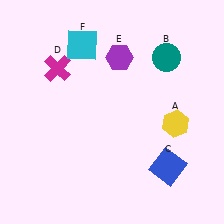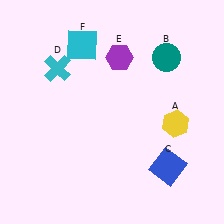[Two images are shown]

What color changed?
The cross (D) changed from magenta in Image 1 to cyan in Image 2.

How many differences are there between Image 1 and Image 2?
There is 1 difference between the two images.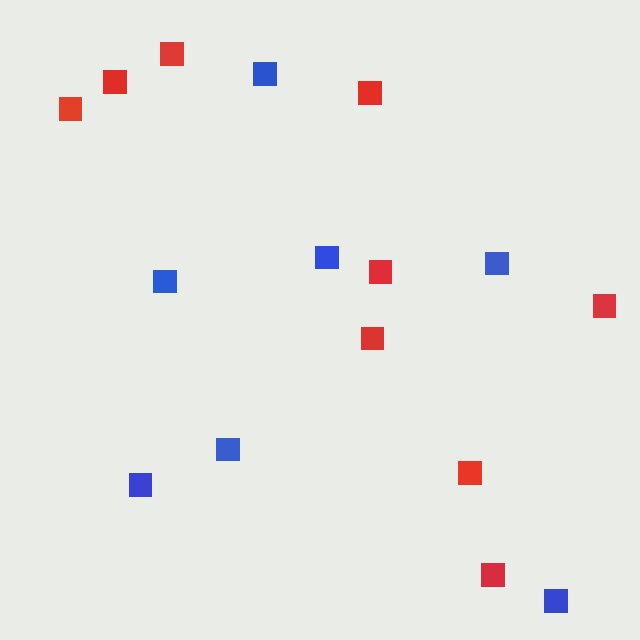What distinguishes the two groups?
There are 2 groups: one group of red squares (9) and one group of blue squares (7).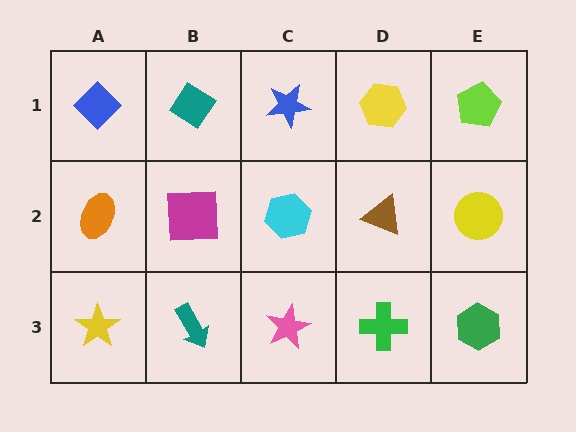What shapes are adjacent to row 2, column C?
A blue star (row 1, column C), a pink star (row 3, column C), a magenta square (row 2, column B), a brown triangle (row 2, column D).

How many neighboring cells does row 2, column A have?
3.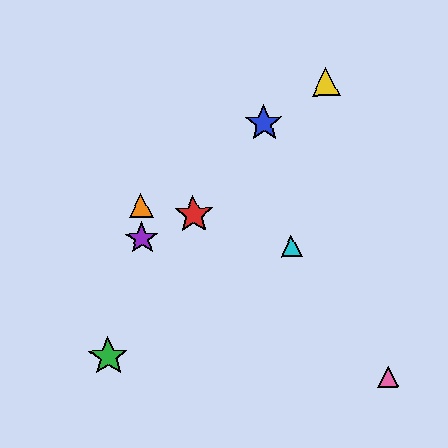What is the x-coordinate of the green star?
The green star is at x≈108.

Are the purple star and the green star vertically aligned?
No, the purple star is at x≈142 and the green star is at x≈108.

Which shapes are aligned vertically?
The purple star, the orange triangle are aligned vertically.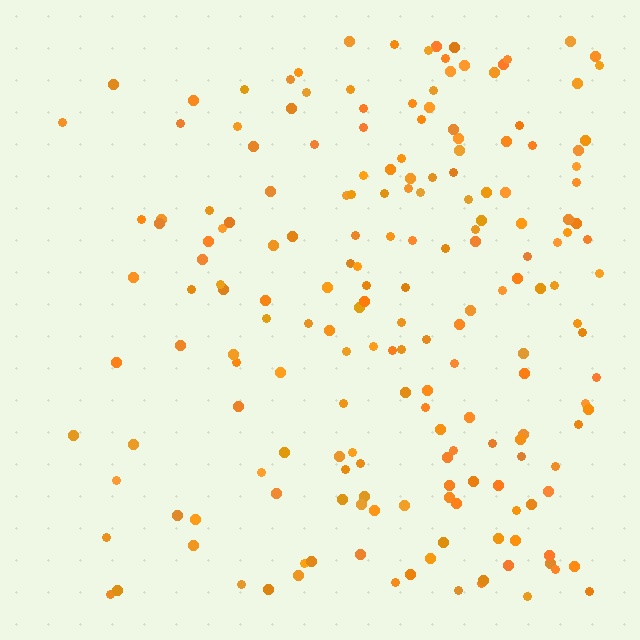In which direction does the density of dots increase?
From left to right, with the right side densest.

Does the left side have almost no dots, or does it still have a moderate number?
Still a moderate number, just noticeably fewer than the right.